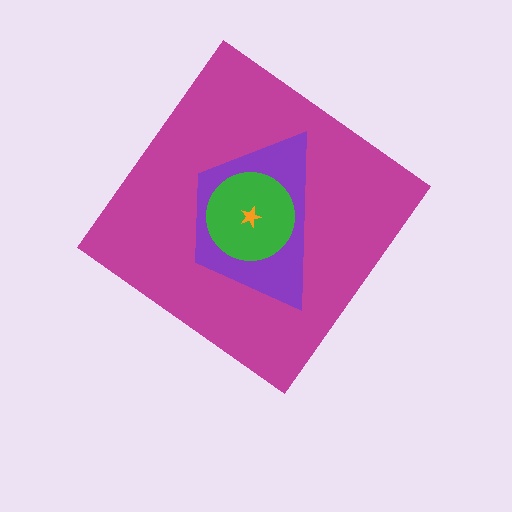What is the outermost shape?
The magenta diamond.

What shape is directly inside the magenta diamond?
The purple trapezoid.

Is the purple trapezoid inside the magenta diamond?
Yes.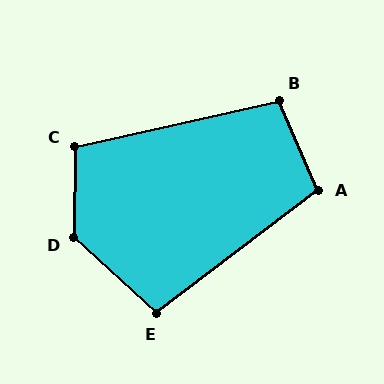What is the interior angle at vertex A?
Approximately 104 degrees (obtuse).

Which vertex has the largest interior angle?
D, at approximately 133 degrees.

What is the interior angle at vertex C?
Approximately 103 degrees (obtuse).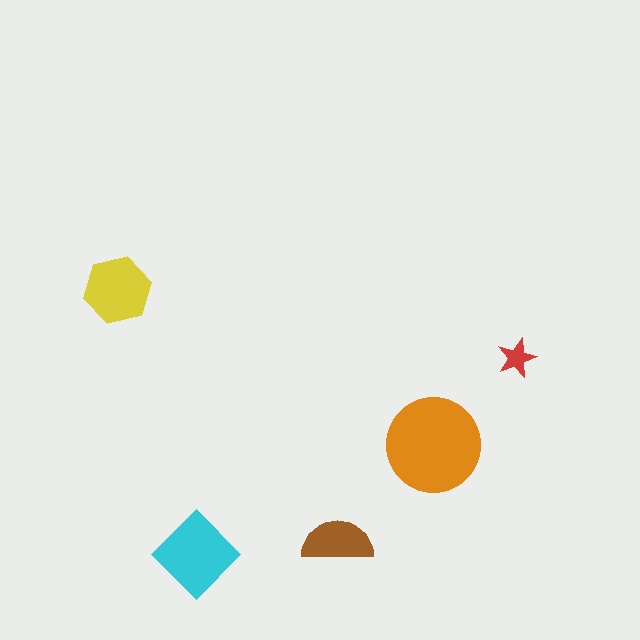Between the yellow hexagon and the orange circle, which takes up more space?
The orange circle.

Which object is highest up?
The yellow hexagon is topmost.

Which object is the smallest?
The red star.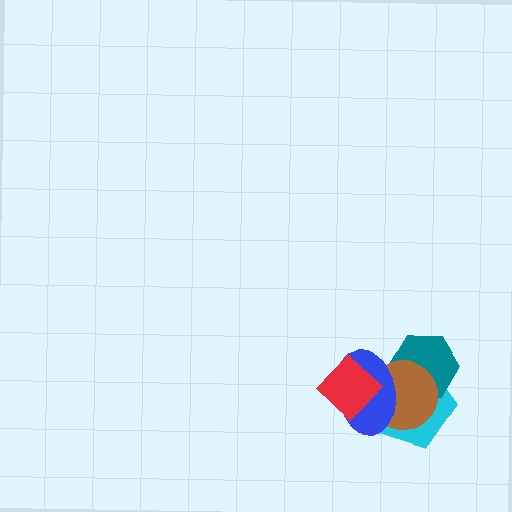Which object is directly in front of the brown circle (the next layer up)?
The blue ellipse is directly in front of the brown circle.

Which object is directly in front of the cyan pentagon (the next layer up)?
The teal hexagon is directly in front of the cyan pentagon.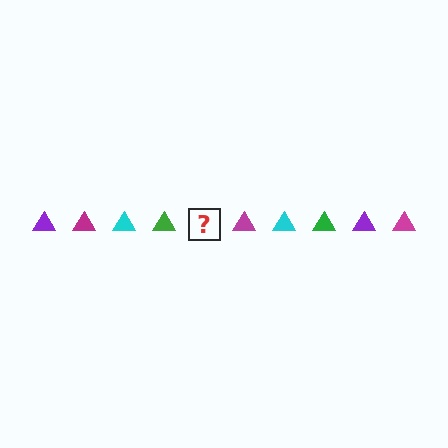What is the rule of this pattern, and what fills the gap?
The rule is that the pattern cycles through purple, magenta, cyan, green triangles. The gap should be filled with a purple triangle.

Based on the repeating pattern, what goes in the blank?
The blank should be a purple triangle.